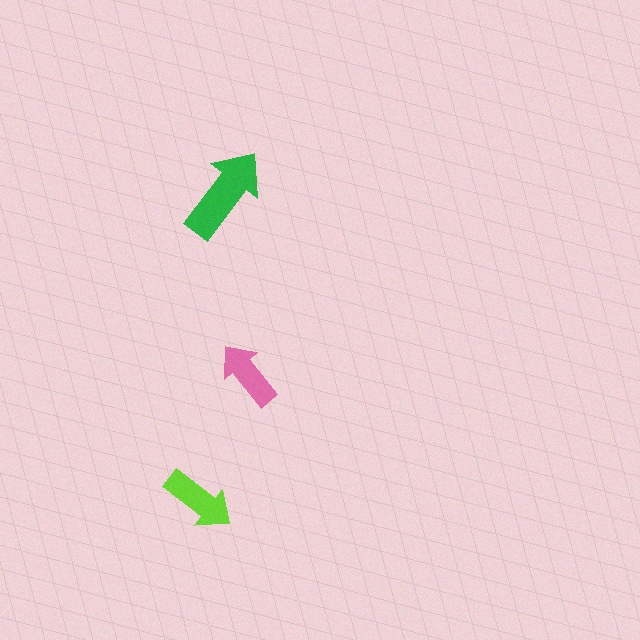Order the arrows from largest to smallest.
the green one, the lime one, the pink one.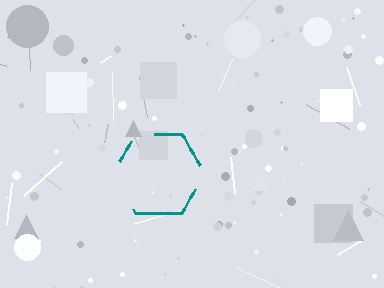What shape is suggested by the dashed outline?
The dashed outline suggests a hexagon.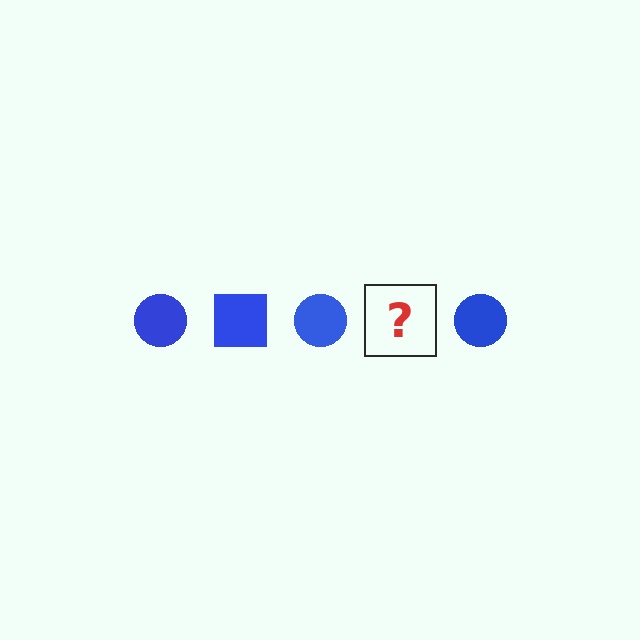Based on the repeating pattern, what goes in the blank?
The blank should be a blue square.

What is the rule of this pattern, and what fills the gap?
The rule is that the pattern cycles through circle, square shapes in blue. The gap should be filled with a blue square.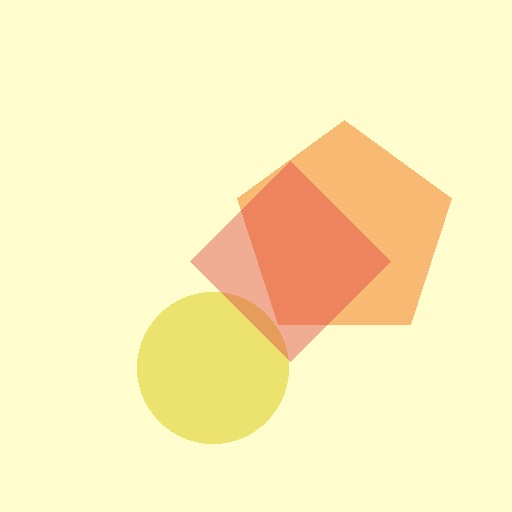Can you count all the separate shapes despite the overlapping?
Yes, there are 3 separate shapes.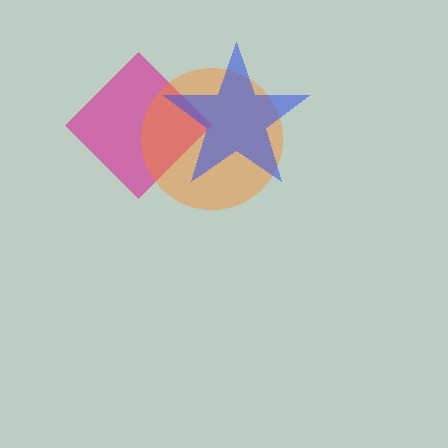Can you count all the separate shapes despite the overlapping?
Yes, there are 3 separate shapes.